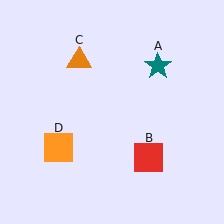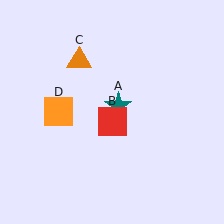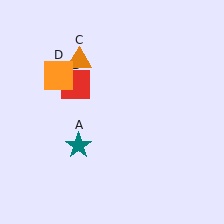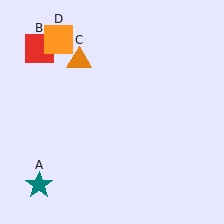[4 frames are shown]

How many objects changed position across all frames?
3 objects changed position: teal star (object A), red square (object B), orange square (object D).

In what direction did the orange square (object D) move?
The orange square (object D) moved up.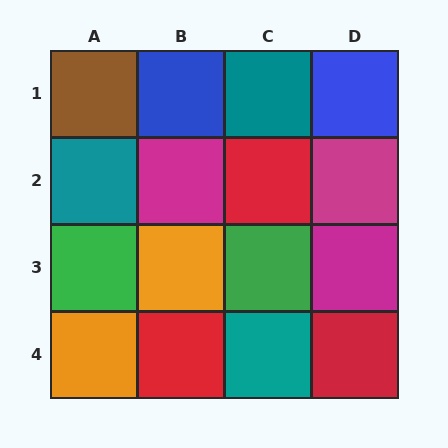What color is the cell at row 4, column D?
Red.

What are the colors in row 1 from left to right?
Brown, blue, teal, blue.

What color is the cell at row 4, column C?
Teal.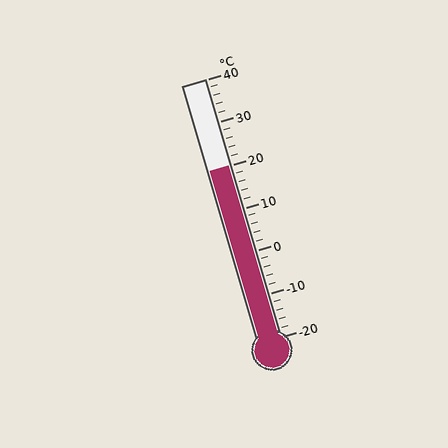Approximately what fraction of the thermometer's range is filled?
The thermometer is filled to approximately 65% of its range.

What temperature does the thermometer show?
The thermometer shows approximately 20°C.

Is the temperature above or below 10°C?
The temperature is above 10°C.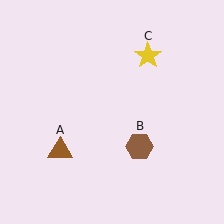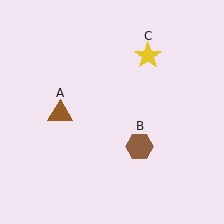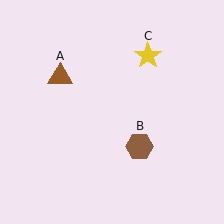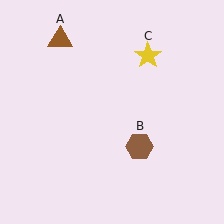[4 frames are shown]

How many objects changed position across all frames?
1 object changed position: brown triangle (object A).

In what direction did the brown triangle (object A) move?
The brown triangle (object A) moved up.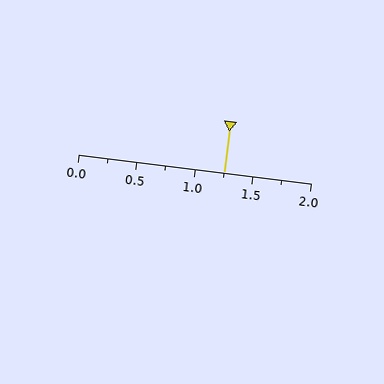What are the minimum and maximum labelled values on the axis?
The axis runs from 0.0 to 2.0.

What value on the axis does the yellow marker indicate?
The marker indicates approximately 1.25.